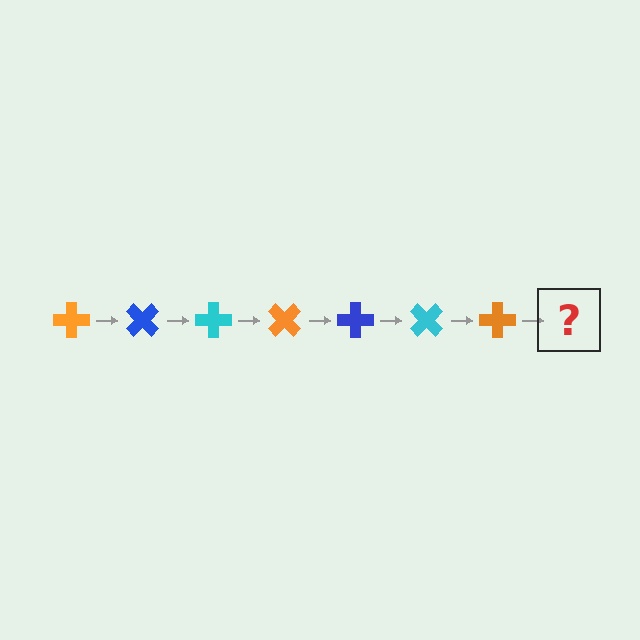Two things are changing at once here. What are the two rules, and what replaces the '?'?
The two rules are that it rotates 45 degrees each step and the color cycles through orange, blue, and cyan. The '?' should be a blue cross, rotated 315 degrees from the start.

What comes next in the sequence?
The next element should be a blue cross, rotated 315 degrees from the start.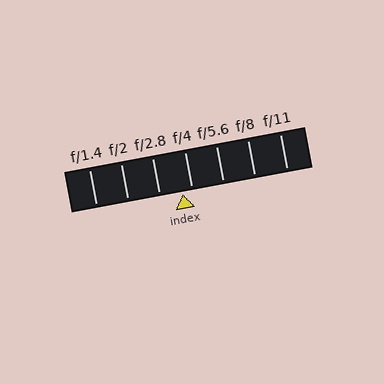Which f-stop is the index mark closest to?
The index mark is closest to f/4.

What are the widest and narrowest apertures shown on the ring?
The widest aperture shown is f/1.4 and the narrowest is f/11.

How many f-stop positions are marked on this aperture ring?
There are 7 f-stop positions marked.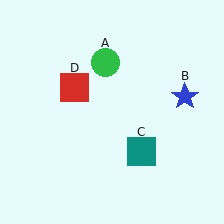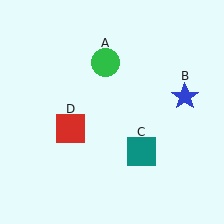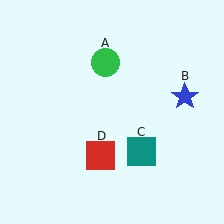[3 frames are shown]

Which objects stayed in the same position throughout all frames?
Green circle (object A) and blue star (object B) and teal square (object C) remained stationary.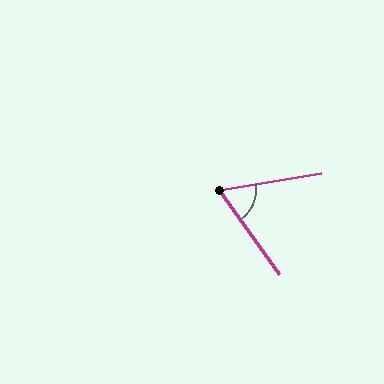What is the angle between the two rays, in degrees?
Approximately 64 degrees.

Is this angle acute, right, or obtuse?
It is acute.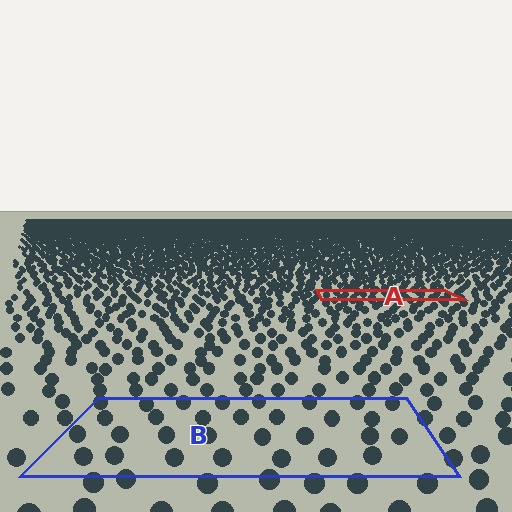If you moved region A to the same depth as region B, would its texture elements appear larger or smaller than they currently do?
They would appear larger. At a closer depth, the same texture elements are projected at a bigger on-screen size.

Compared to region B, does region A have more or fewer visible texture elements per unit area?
Region A has more texture elements per unit area — they are packed more densely because it is farther away.